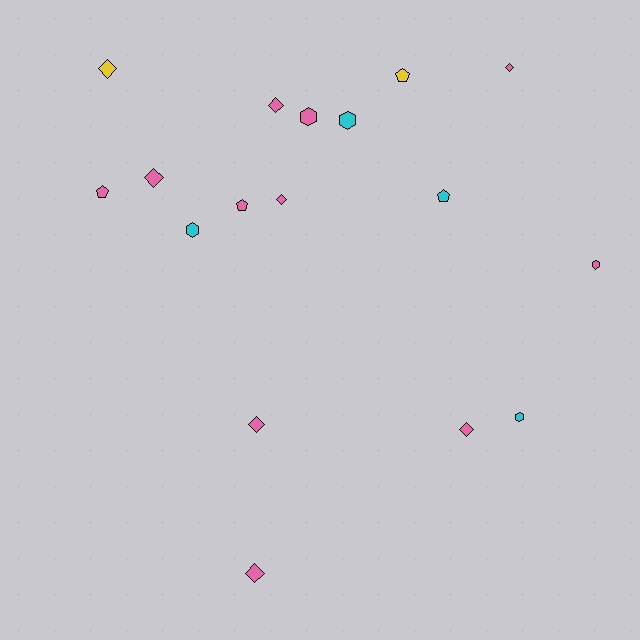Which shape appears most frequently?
Diamond, with 8 objects.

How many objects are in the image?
There are 17 objects.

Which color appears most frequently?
Pink, with 11 objects.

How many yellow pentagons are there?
There is 1 yellow pentagon.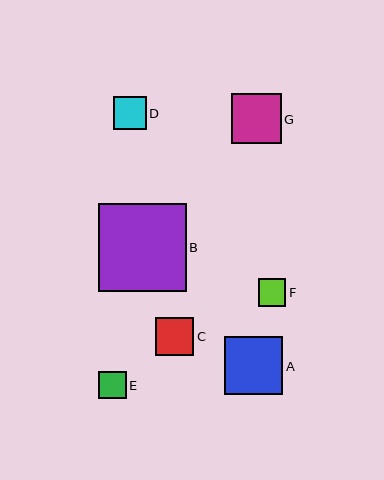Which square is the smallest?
Square E is the smallest with a size of approximately 28 pixels.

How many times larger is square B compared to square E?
Square B is approximately 3.2 times the size of square E.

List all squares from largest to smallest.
From largest to smallest: B, A, G, C, D, F, E.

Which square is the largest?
Square B is the largest with a size of approximately 88 pixels.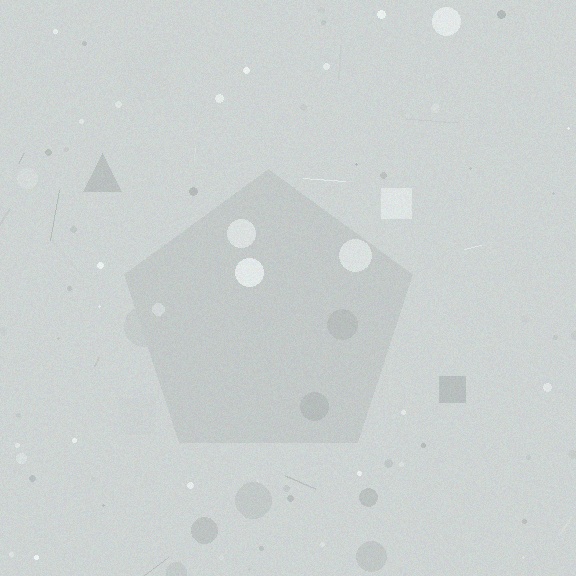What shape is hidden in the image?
A pentagon is hidden in the image.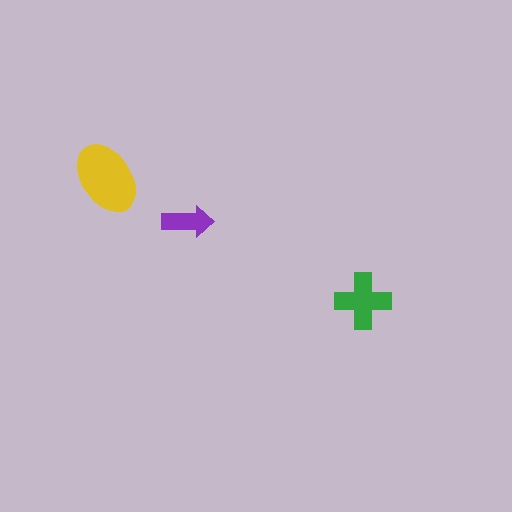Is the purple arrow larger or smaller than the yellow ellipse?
Smaller.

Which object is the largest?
The yellow ellipse.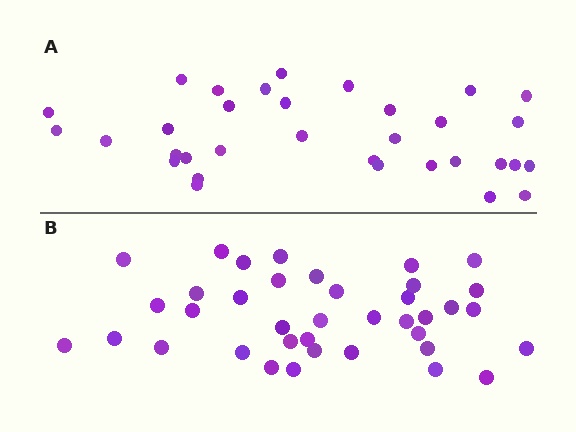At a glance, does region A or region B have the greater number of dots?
Region B (the bottom region) has more dots.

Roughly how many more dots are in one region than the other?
Region B has about 5 more dots than region A.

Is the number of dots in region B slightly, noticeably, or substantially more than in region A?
Region B has only slightly more — the two regions are fairly close. The ratio is roughly 1.2 to 1.